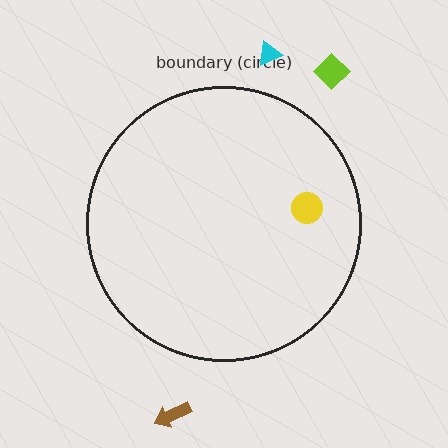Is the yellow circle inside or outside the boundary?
Inside.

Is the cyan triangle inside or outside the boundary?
Outside.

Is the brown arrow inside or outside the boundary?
Outside.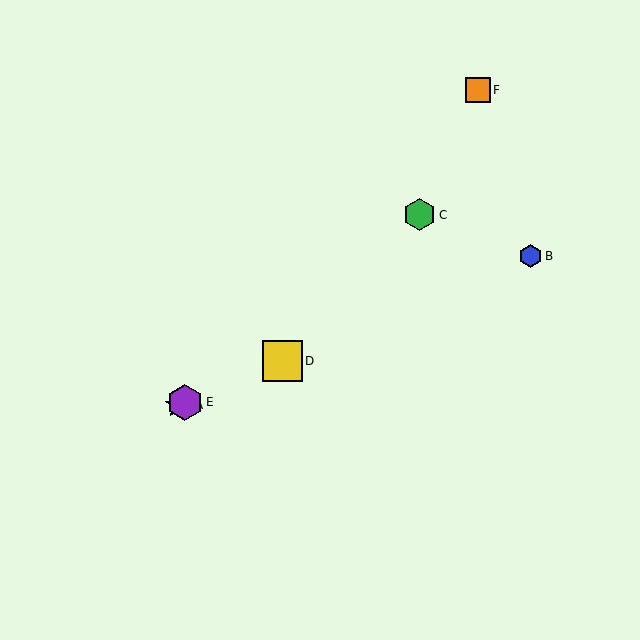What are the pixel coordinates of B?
Object B is at (531, 256).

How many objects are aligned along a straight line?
4 objects (A, B, D, E) are aligned along a straight line.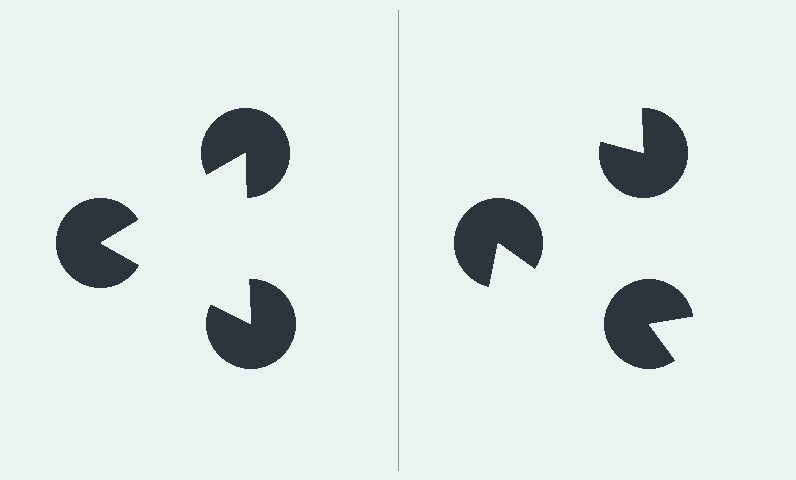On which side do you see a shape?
An illusory triangle appears on the left side. On the right side the wedge cuts are rotated, so no coherent shape forms.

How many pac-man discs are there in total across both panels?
6 — 3 on each side.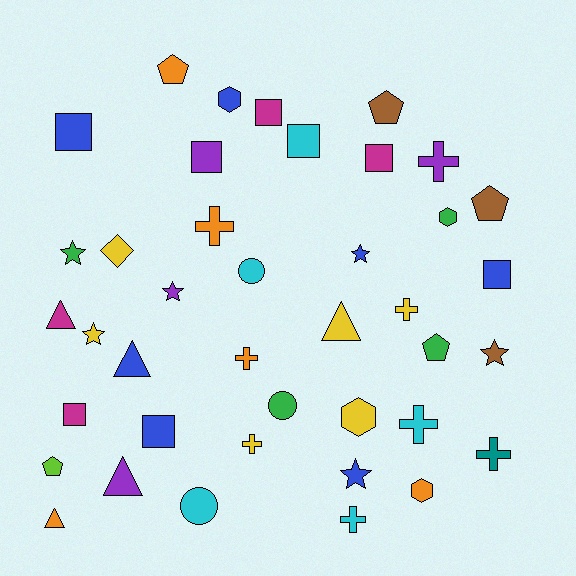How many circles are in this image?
There are 3 circles.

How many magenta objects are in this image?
There are 4 magenta objects.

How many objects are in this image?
There are 40 objects.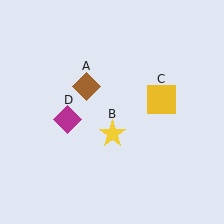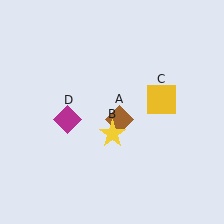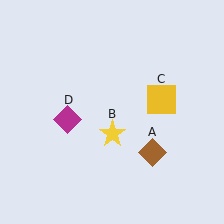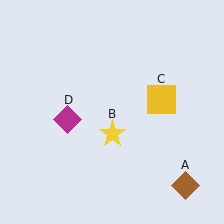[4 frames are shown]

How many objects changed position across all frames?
1 object changed position: brown diamond (object A).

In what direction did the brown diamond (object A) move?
The brown diamond (object A) moved down and to the right.